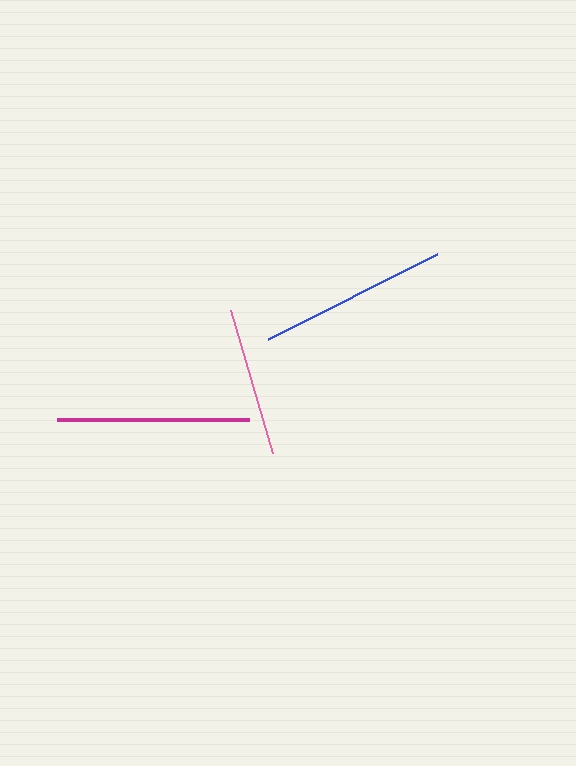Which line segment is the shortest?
The pink line is the shortest at approximately 149 pixels.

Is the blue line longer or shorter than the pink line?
The blue line is longer than the pink line.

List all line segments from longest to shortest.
From longest to shortest: magenta, blue, pink.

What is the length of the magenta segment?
The magenta segment is approximately 192 pixels long.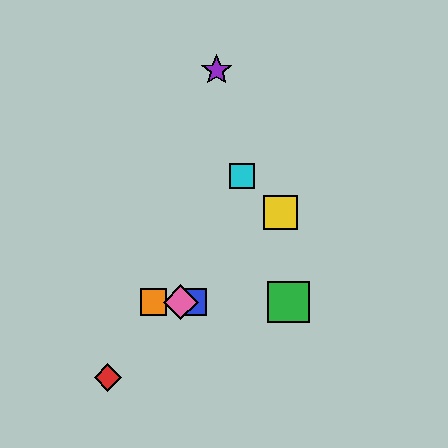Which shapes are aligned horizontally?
The blue square, the green square, the orange square, the pink diamond are aligned horizontally.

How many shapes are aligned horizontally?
4 shapes (the blue square, the green square, the orange square, the pink diamond) are aligned horizontally.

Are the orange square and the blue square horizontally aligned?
Yes, both are at y≈302.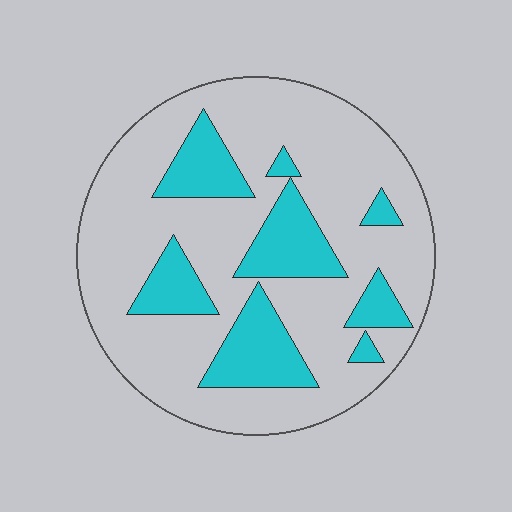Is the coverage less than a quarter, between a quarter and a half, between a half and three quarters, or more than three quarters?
Between a quarter and a half.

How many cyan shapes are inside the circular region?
8.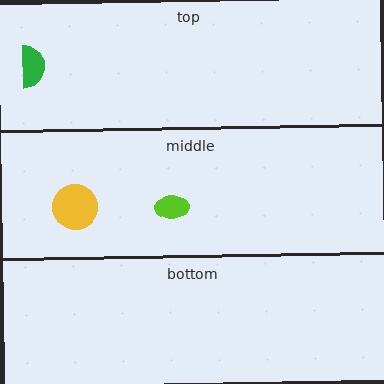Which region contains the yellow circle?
The middle region.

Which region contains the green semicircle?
The top region.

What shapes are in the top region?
The green semicircle.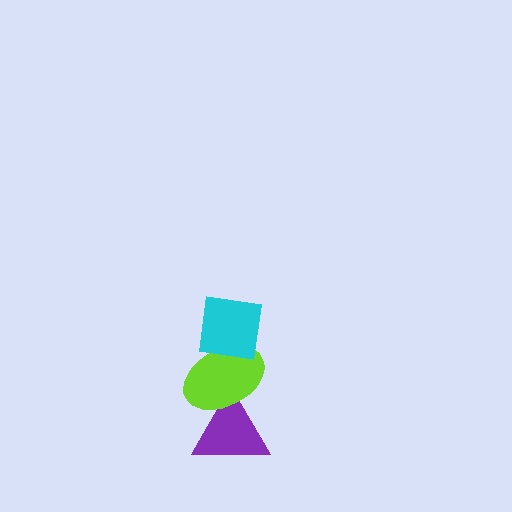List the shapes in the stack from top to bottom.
From top to bottom: the cyan square, the lime ellipse, the purple triangle.